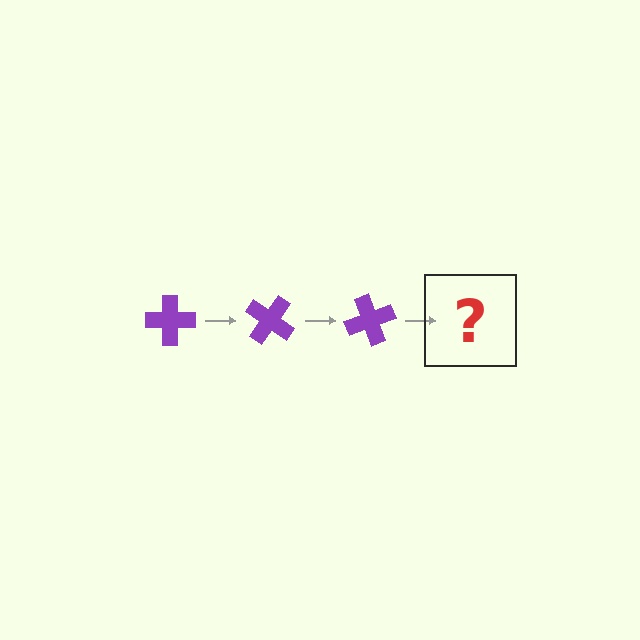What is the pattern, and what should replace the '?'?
The pattern is that the cross rotates 35 degrees each step. The '?' should be a purple cross rotated 105 degrees.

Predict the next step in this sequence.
The next step is a purple cross rotated 105 degrees.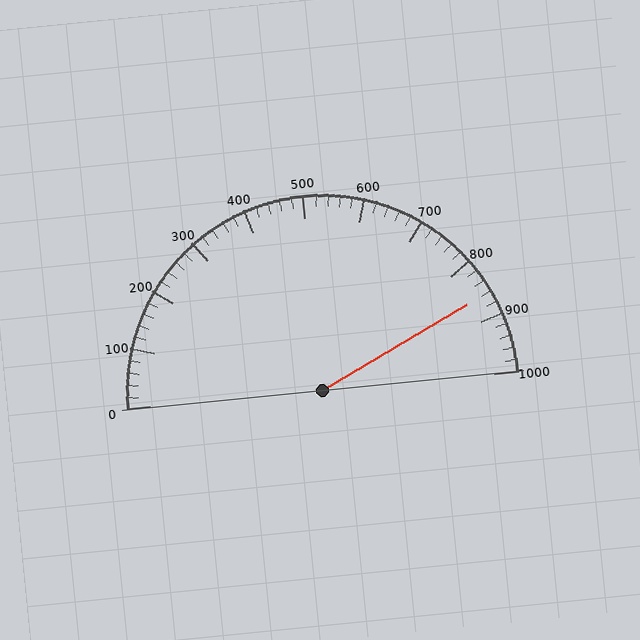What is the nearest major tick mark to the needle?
The nearest major tick mark is 900.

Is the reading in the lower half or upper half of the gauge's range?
The reading is in the upper half of the range (0 to 1000).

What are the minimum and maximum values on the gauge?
The gauge ranges from 0 to 1000.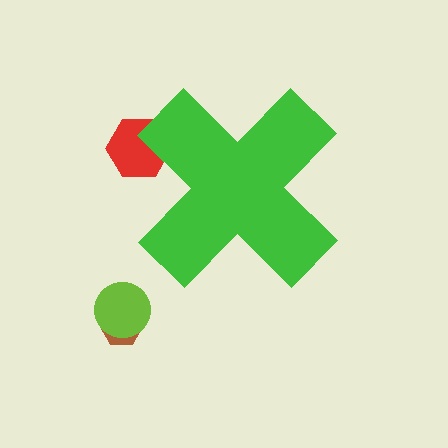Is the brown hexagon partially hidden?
No, the brown hexagon is fully visible.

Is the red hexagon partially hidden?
Yes, the red hexagon is partially hidden behind the green cross.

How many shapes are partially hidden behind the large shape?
1 shape is partially hidden.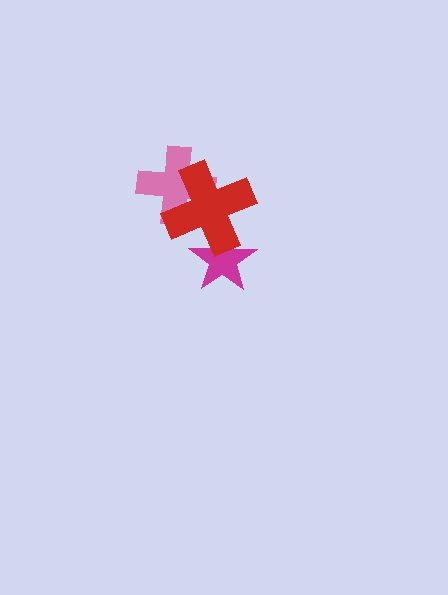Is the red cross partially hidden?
No, no other shape covers it.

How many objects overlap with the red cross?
2 objects overlap with the red cross.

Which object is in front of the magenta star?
The red cross is in front of the magenta star.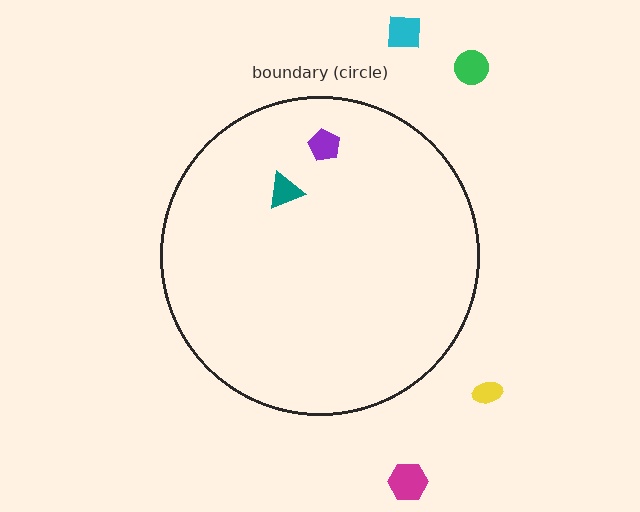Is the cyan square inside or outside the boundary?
Outside.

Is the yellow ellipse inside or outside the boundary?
Outside.